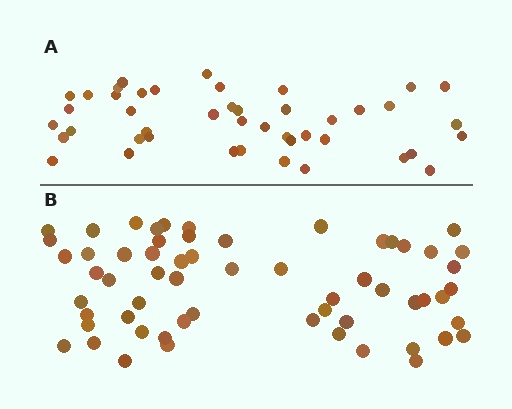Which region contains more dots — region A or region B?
Region B (the bottom region) has more dots.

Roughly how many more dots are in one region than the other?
Region B has approximately 15 more dots than region A.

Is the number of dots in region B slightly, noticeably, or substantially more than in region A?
Region B has noticeably more, but not dramatically so. The ratio is roughly 1.4 to 1.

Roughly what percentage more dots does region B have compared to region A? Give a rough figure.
About 35% more.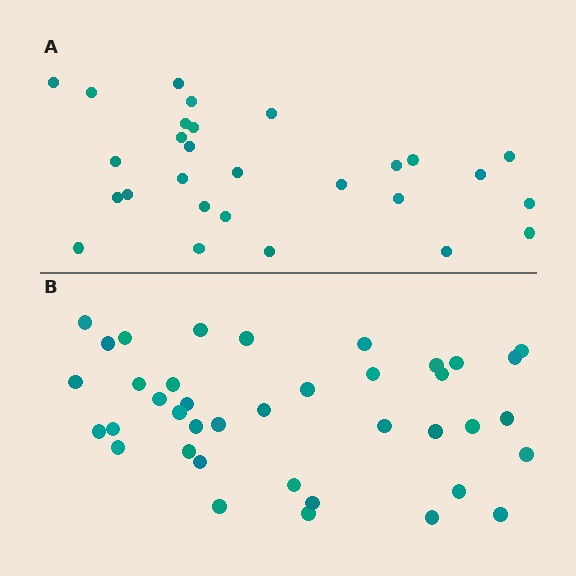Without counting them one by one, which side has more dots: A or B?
Region B (the bottom region) has more dots.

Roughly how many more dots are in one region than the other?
Region B has roughly 12 or so more dots than region A.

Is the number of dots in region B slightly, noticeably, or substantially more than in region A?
Region B has noticeably more, but not dramatically so. The ratio is roughly 1.4 to 1.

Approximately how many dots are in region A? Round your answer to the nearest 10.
About 30 dots. (The exact count is 28, which rounds to 30.)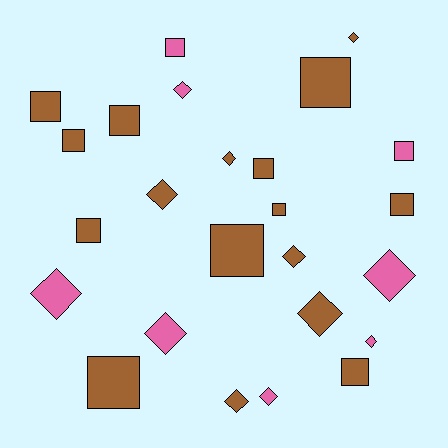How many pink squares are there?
There are 2 pink squares.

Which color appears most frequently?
Brown, with 17 objects.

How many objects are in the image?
There are 25 objects.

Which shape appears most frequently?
Square, with 13 objects.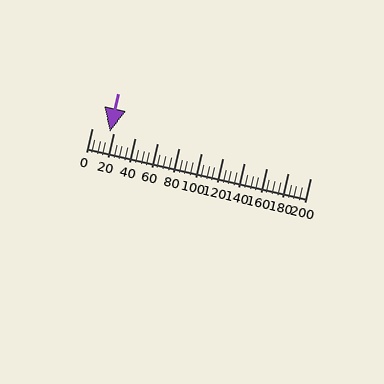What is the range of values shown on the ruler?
The ruler shows values from 0 to 200.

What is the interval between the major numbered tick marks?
The major tick marks are spaced 20 units apart.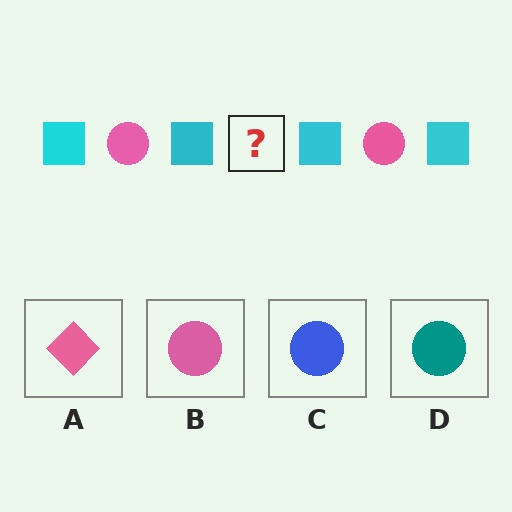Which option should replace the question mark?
Option B.